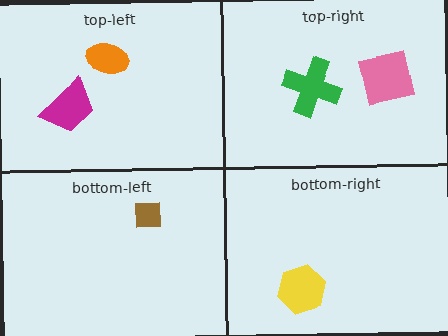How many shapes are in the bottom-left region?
1.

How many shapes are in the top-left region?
2.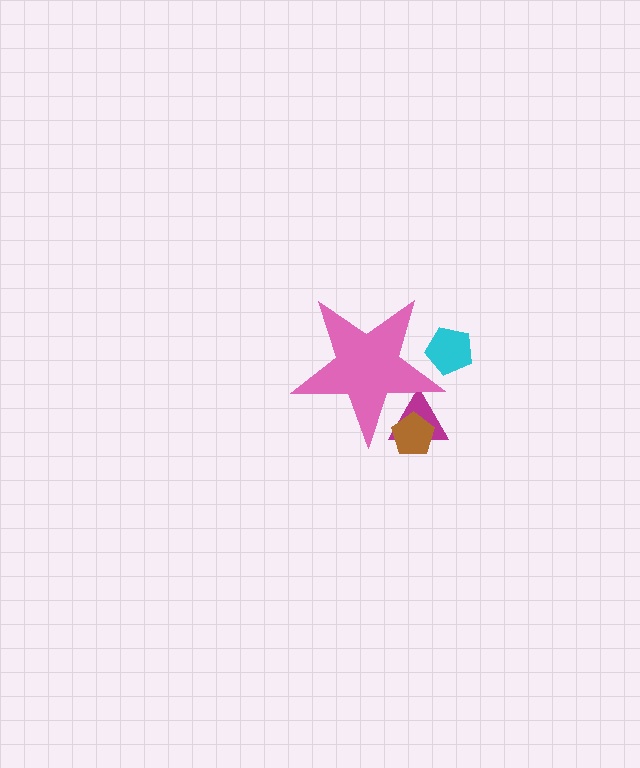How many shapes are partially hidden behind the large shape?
3 shapes are partially hidden.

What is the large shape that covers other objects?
A pink star.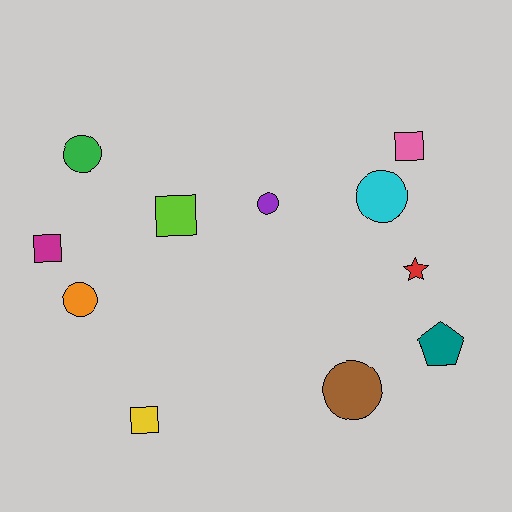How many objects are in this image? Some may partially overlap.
There are 11 objects.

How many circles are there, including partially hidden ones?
There are 5 circles.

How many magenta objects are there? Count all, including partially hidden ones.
There is 1 magenta object.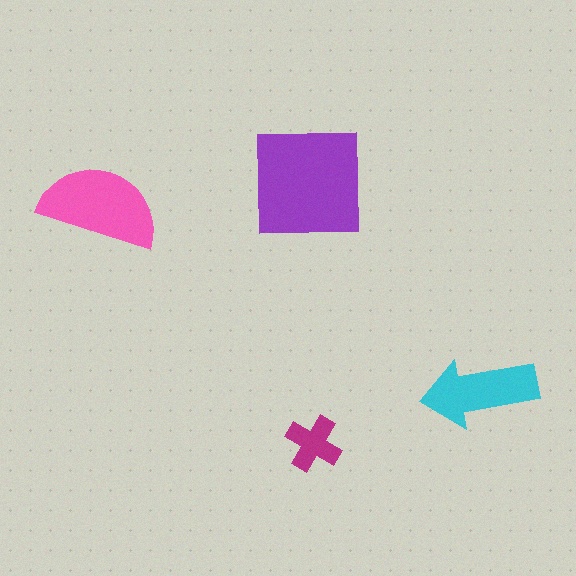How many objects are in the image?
There are 4 objects in the image.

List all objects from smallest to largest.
The magenta cross, the cyan arrow, the pink semicircle, the purple square.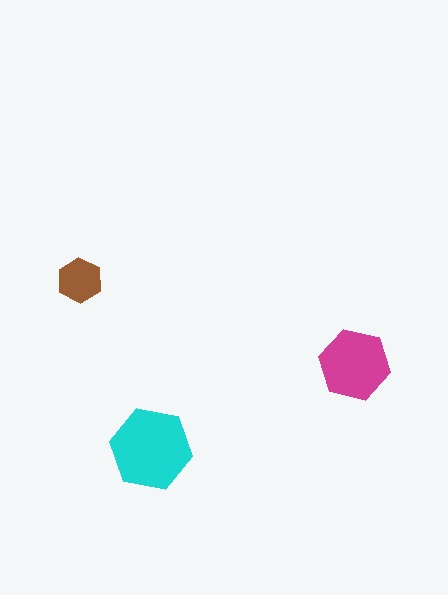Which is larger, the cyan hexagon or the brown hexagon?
The cyan one.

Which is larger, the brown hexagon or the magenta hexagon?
The magenta one.